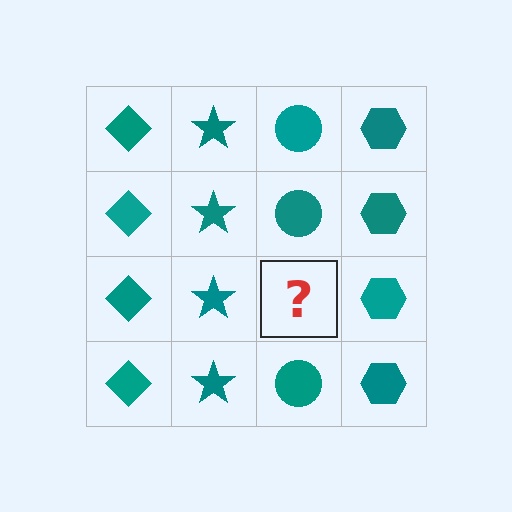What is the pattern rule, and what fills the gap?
The rule is that each column has a consistent shape. The gap should be filled with a teal circle.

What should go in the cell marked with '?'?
The missing cell should contain a teal circle.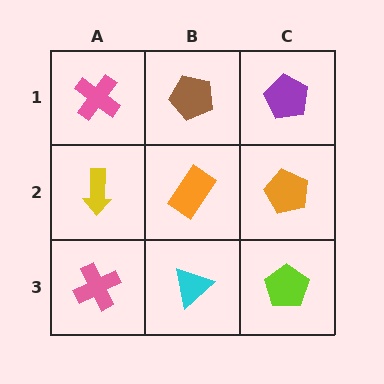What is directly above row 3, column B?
An orange rectangle.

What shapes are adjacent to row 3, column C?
An orange pentagon (row 2, column C), a cyan triangle (row 3, column B).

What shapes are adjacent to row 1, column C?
An orange pentagon (row 2, column C), a brown pentagon (row 1, column B).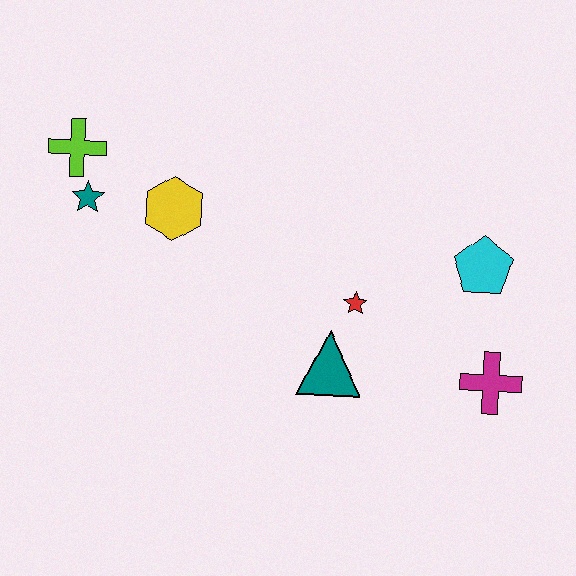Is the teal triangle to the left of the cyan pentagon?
Yes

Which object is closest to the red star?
The teal triangle is closest to the red star.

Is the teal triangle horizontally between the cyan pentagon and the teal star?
Yes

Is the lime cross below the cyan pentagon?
No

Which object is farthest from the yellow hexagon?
The magenta cross is farthest from the yellow hexagon.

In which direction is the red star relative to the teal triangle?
The red star is above the teal triangle.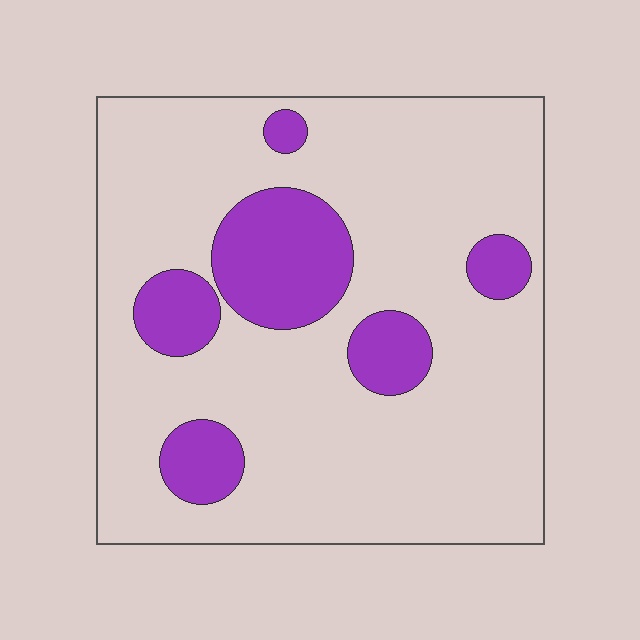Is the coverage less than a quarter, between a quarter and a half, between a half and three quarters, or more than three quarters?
Less than a quarter.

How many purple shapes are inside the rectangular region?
6.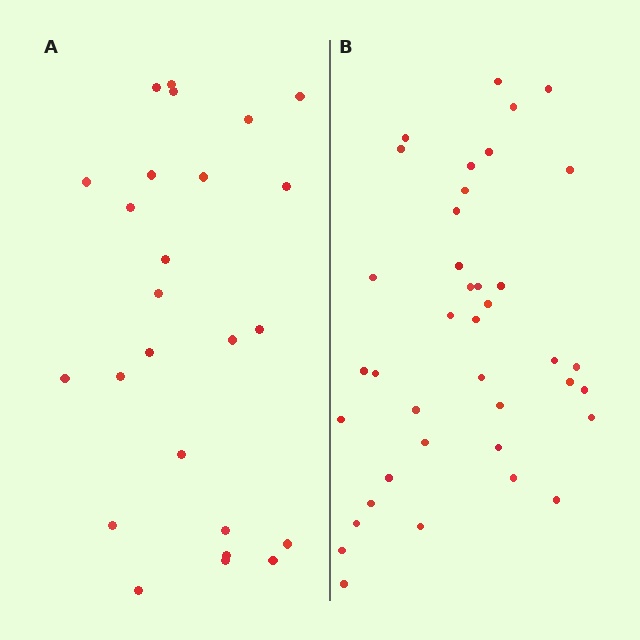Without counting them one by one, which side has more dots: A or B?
Region B (the right region) has more dots.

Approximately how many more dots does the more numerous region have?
Region B has approximately 15 more dots than region A.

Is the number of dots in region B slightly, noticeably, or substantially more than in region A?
Region B has substantially more. The ratio is roughly 1.6 to 1.